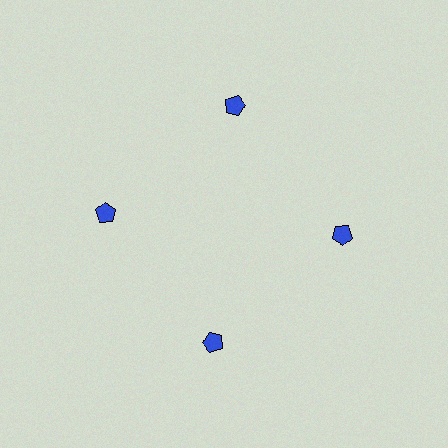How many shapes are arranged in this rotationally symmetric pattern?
There are 4 shapes, arranged in 4 groups of 1.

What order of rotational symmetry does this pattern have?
This pattern has 4-fold rotational symmetry.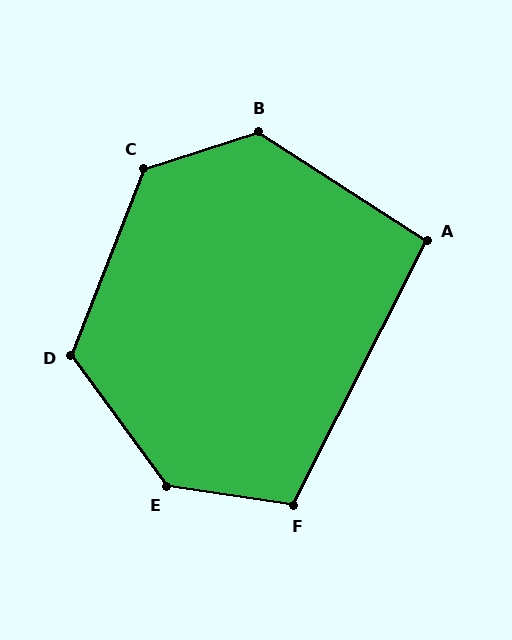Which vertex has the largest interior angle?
E, at approximately 135 degrees.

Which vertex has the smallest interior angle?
A, at approximately 96 degrees.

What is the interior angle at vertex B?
Approximately 129 degrees (obtuse).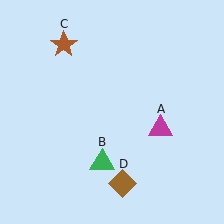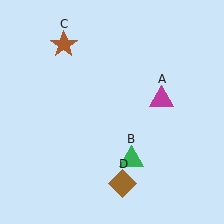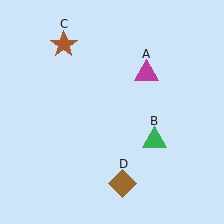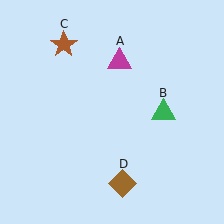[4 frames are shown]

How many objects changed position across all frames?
2 objects changed position: magenta triangle (object A), green triangle (object B).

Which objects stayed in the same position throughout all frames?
Brown star (object C) and brown diamond (object D) remained stationary.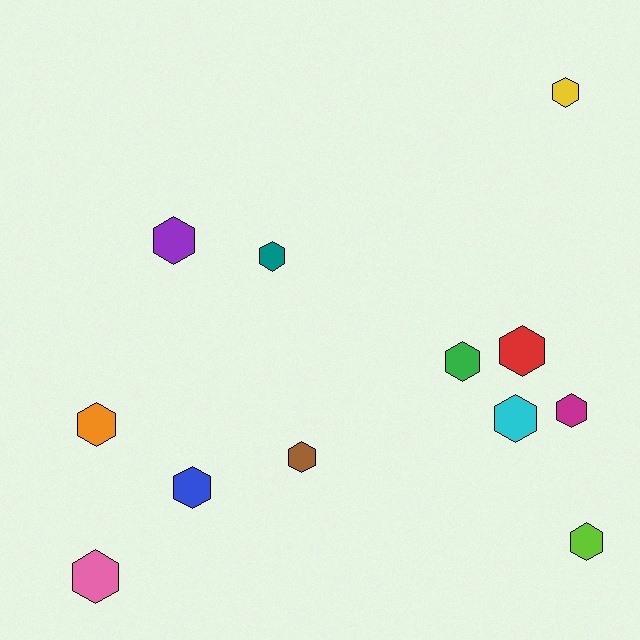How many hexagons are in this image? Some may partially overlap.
There are 12 hexagons.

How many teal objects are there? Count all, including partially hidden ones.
There is 1 teal object.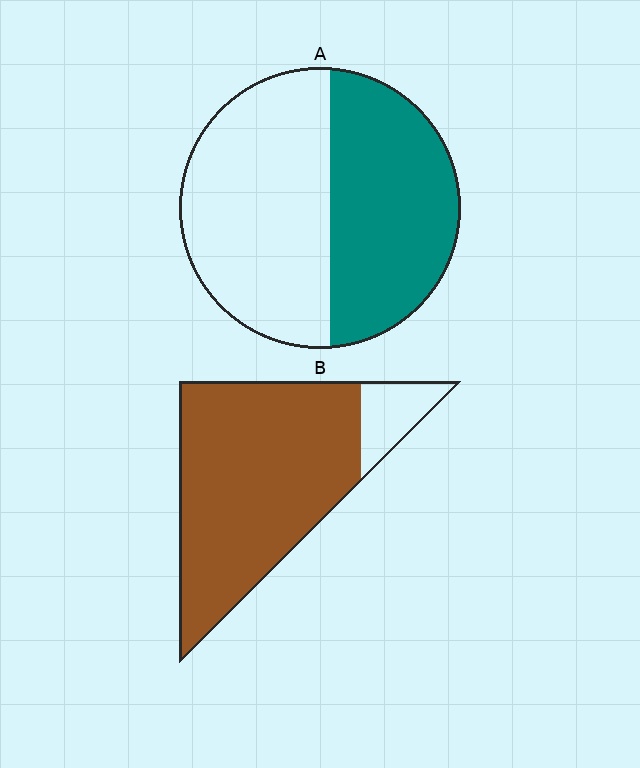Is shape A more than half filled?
No.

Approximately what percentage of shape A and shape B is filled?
A is approximately 45% and B is approximately 85%.